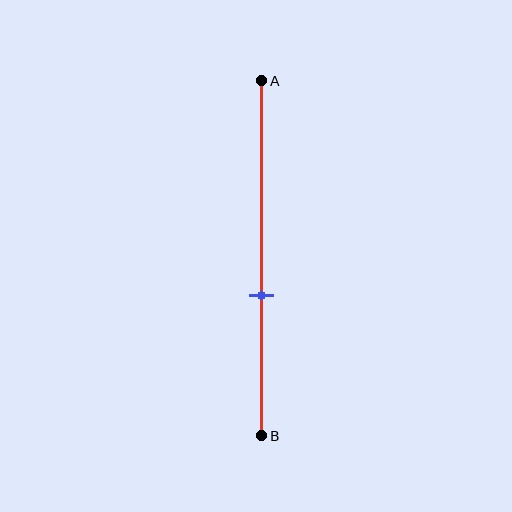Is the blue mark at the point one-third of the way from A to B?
No, the mark is at about 60% from A, not at the 33% one-third point.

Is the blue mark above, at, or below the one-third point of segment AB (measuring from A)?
The blue mark is below the one-third point of segment AB.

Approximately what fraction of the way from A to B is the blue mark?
The blue mark is approximately 60% of the way from A to B.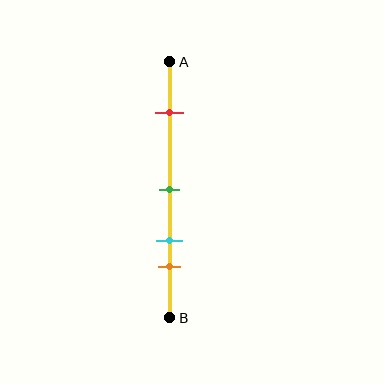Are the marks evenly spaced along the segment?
No, the marks are not evenly spaced.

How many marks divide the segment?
There are 4 marks dividing the segment.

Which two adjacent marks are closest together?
The cyan and orange marks are the closest adjacent pair.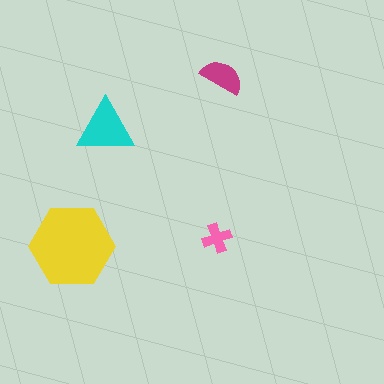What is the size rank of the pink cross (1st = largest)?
4th.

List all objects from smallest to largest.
The pink cross, the magenta semicircle, the cyan triangle, the yellow hexagon.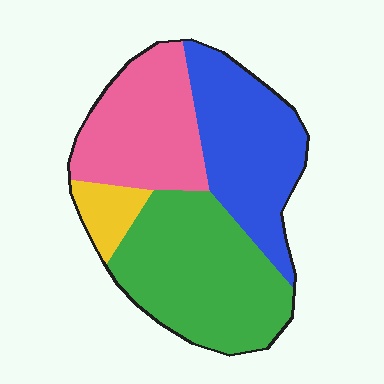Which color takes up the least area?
Yellow, at roughly 5%.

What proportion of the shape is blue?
Blue takes up between a sixth and a third of the shape.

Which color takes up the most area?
Green, at roughly 35%.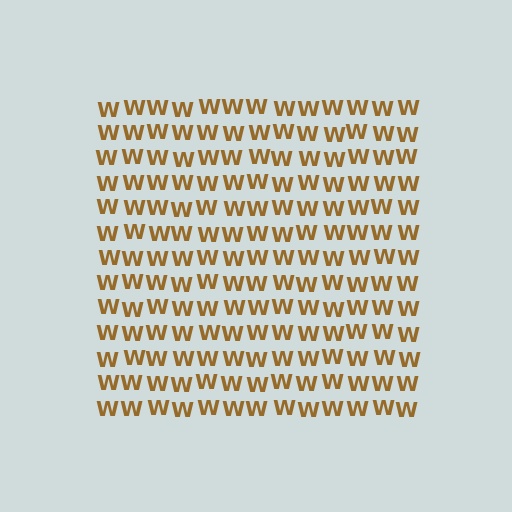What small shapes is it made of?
It is made of small letter W's.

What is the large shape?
The large shape is a square.